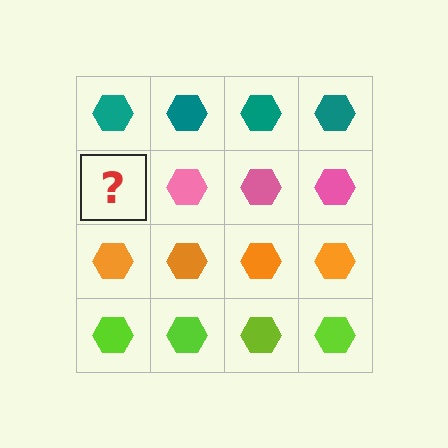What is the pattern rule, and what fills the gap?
The rule is that each row has a consistent color. The gap should be filled with a pink hexagon.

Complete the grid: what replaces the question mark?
The question mark should be replaced with a pink hexagon.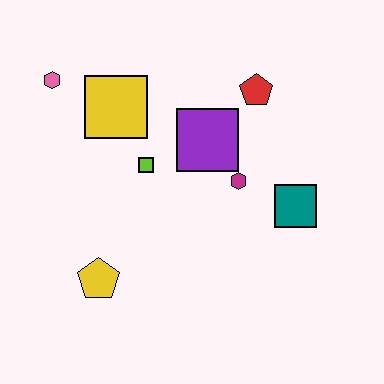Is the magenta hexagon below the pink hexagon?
Yes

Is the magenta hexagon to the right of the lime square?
Yes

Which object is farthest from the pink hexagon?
The teal square is farthest from the pink hexagon.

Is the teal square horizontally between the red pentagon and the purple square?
No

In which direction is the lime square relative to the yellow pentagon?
The lime square is above the yellow pentagon.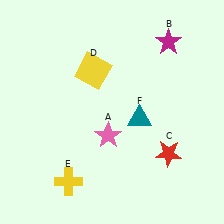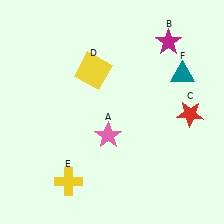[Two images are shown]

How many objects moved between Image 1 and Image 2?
2 objects moved between the two images.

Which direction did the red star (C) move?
The red star (C) moved up.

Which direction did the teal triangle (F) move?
The teal triangle (F) moved up.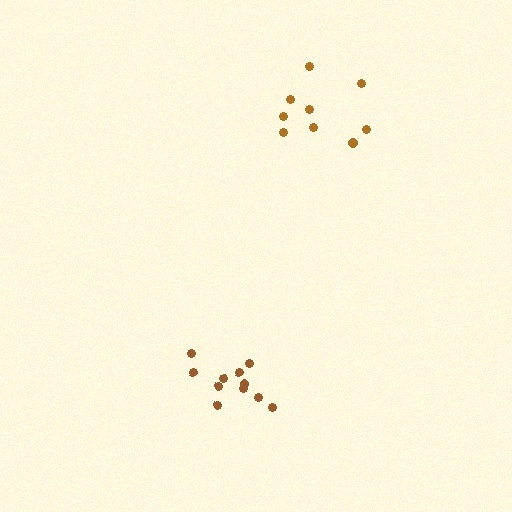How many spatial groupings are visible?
There are 2 spatial groupings.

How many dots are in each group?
Group 1: 11 dots, Group 2: 9 dots (20 total).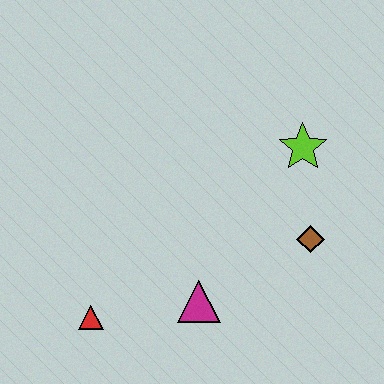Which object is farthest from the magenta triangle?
The lime star is farthest from the magenta triangle.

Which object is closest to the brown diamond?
The lime star is closest to the brown diamond.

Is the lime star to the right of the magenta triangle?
Yes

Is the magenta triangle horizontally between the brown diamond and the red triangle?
Yes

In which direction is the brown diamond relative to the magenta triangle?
The brown diamond is to the right of the magenta triangle.